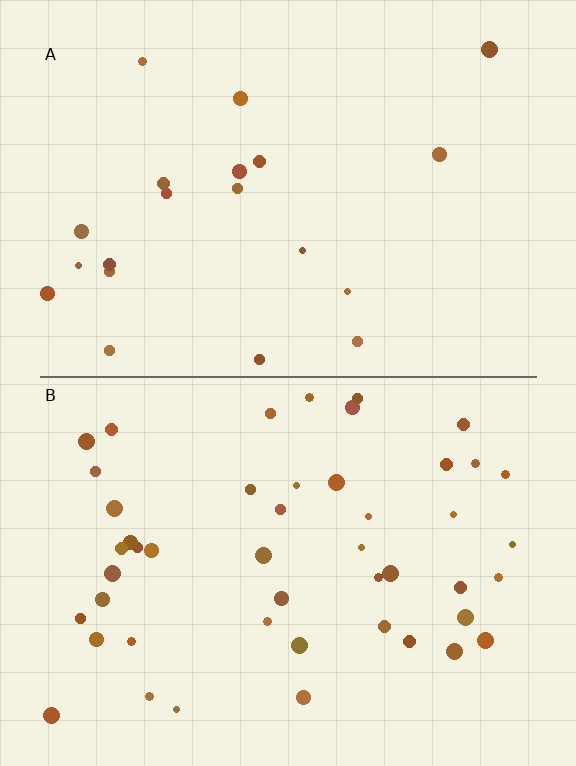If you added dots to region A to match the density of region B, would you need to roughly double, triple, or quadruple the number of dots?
Approximately double.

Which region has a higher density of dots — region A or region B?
B (the bottom).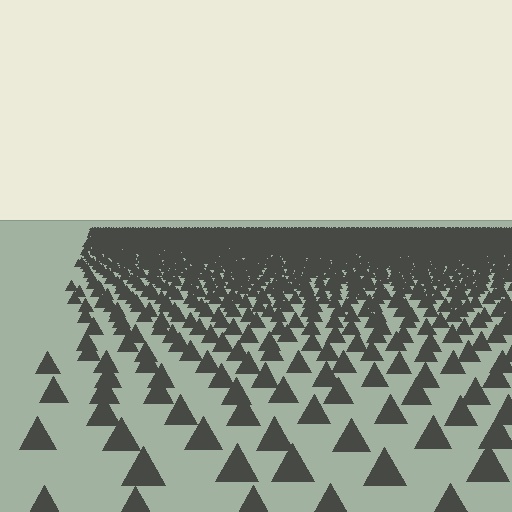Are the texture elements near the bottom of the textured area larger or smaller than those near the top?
Larger. Near the bottom, elements are closer to the viewer and appear at a bigger on-screen size.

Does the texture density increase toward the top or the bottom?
Density increases toward the top.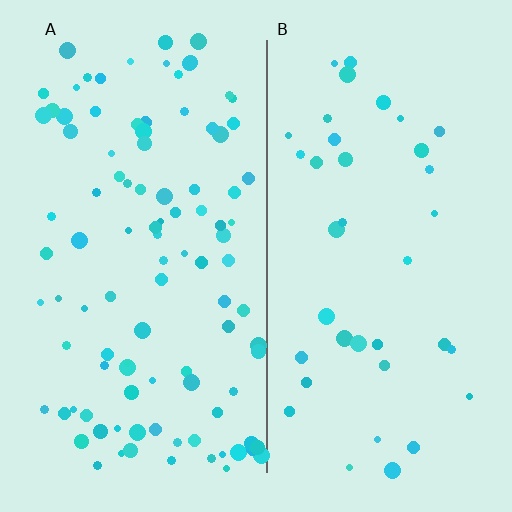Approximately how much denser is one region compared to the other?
Approximately 2.7× — region A over region B.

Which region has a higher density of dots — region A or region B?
A (the left).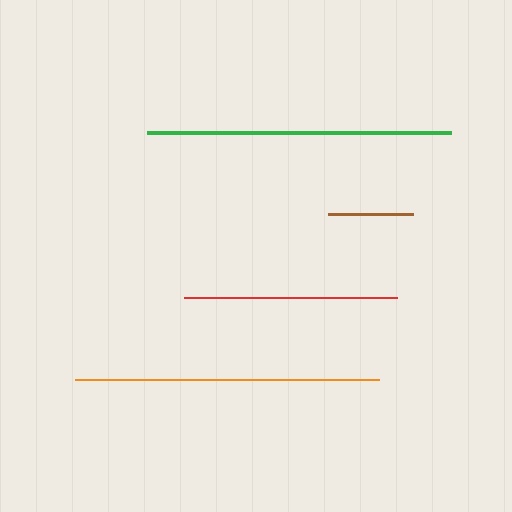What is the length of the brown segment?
The brown segment is approximately 85 pixels long.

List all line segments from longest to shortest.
From longest to shortest: orange, green, red, brown.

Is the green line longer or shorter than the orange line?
The orange line is longer than the green line.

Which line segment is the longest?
The orange line is the longest at approximately 304 pixels.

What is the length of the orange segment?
The orange segment is approximately 304 pixels long.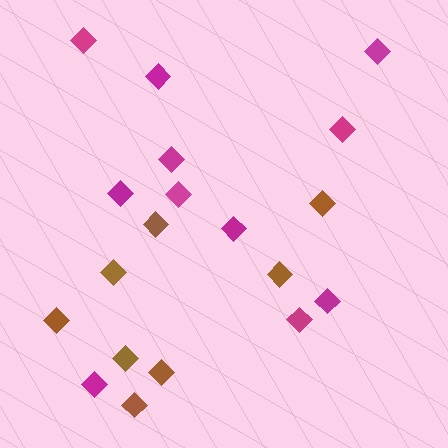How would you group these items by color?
There are 2 groups: one group of brown diamonds (8) and one group of magenta diamonds (11).